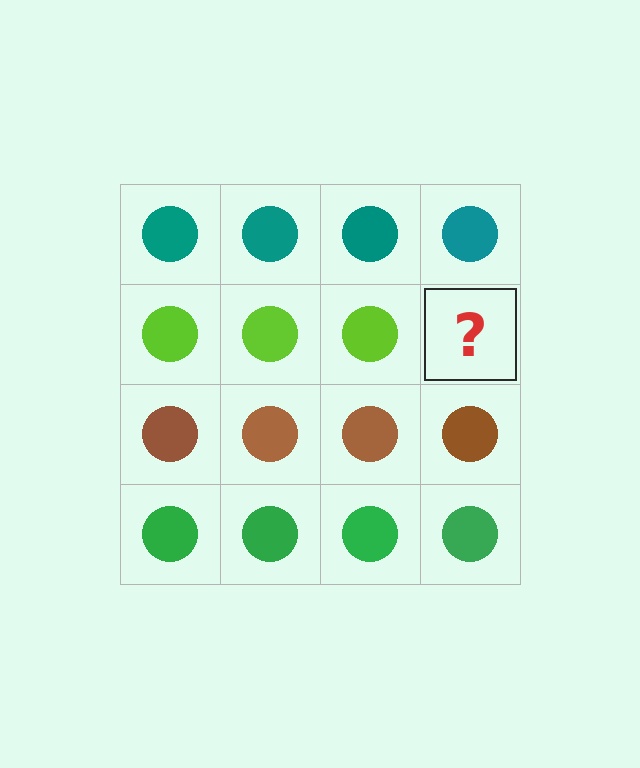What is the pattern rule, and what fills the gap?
The rule is that each row has a consistent color. The gap should be filled with a lime circle.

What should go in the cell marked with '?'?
The missing cell should contain a lime circle.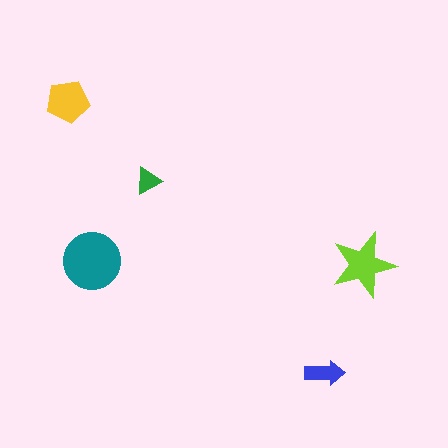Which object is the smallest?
The green triangle.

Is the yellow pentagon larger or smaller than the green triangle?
Larger.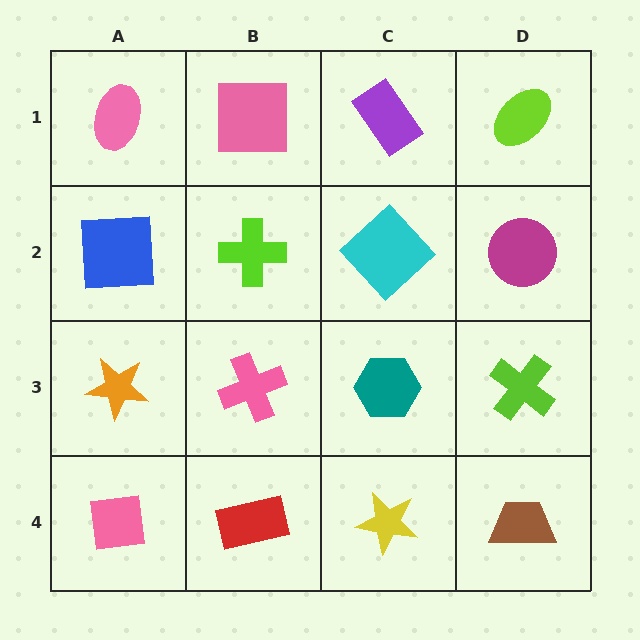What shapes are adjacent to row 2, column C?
A purple rectangle (row 1, column C), a teal hexagon (row 3, column C), a lime cross (row 2, column B), a magenta circle (row 2, column D).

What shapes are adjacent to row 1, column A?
A blue square (row 2, column A), a pink square (row 1, column B).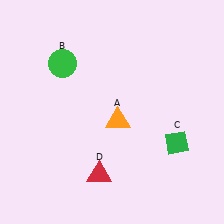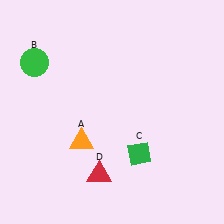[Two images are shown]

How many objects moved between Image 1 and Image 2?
3 objects moved between the two images.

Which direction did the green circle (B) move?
The green circle (B) moved left.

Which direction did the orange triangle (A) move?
The orange triangle (A) moved left.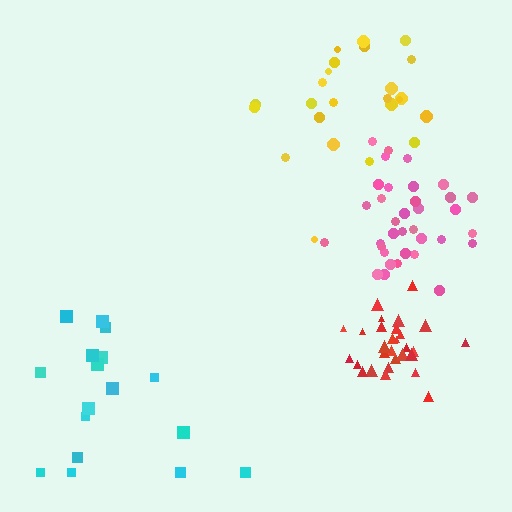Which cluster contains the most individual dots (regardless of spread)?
Pink (35).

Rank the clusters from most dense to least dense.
red, pink, yellow, cyan.